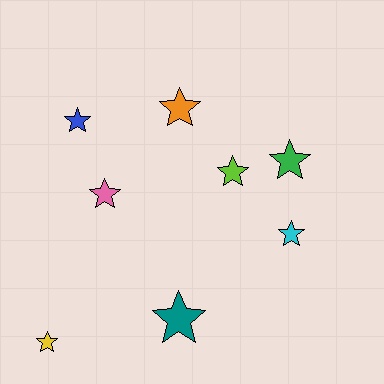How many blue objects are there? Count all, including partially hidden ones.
There is 1 blue object.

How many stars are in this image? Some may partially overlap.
There are 8 stars.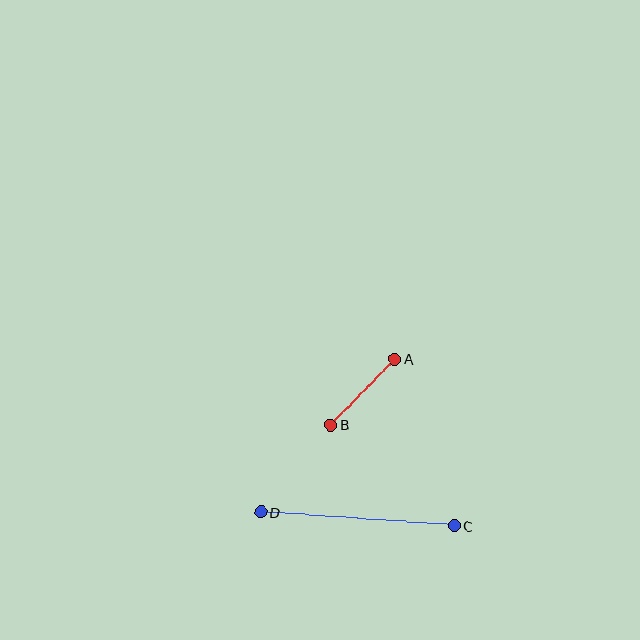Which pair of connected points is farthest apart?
Points C and D are farthest apart.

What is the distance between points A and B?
The distance is approximately 92 pixels.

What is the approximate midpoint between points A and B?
The midpoint is at approximately (363, 392) pixels.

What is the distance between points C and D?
The distance is approximately 194 pixels.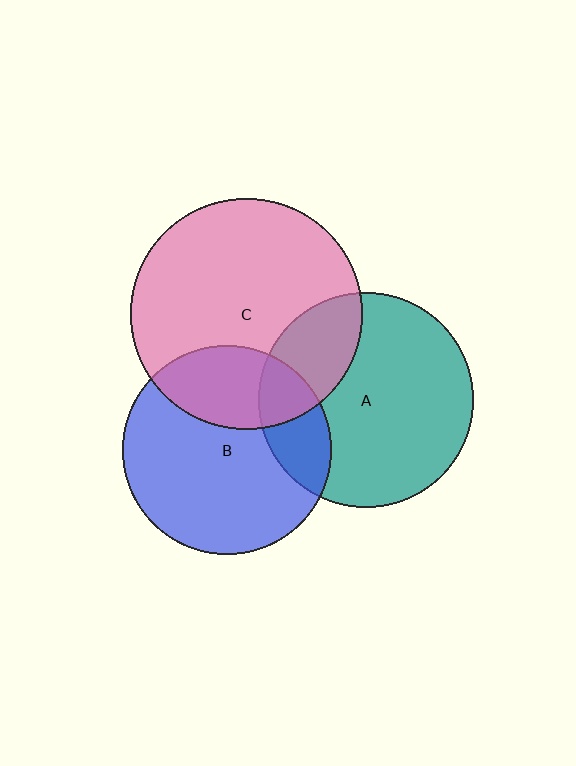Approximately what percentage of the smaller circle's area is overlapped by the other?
Approximately 30%.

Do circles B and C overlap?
Yes.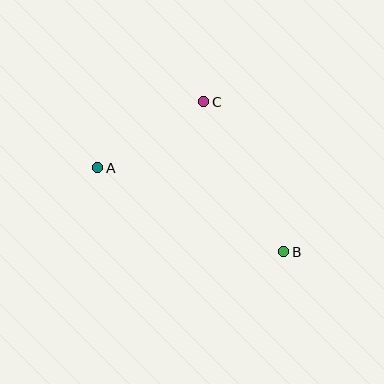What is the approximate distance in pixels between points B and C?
The distance between B and C is approximately 170 pixels.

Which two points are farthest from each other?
Points A and B are farthest from each other.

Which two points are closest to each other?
Points A and C are closest to each other.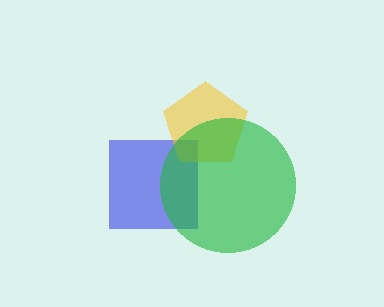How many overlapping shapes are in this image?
There are 3 overlapping shapes in the image.